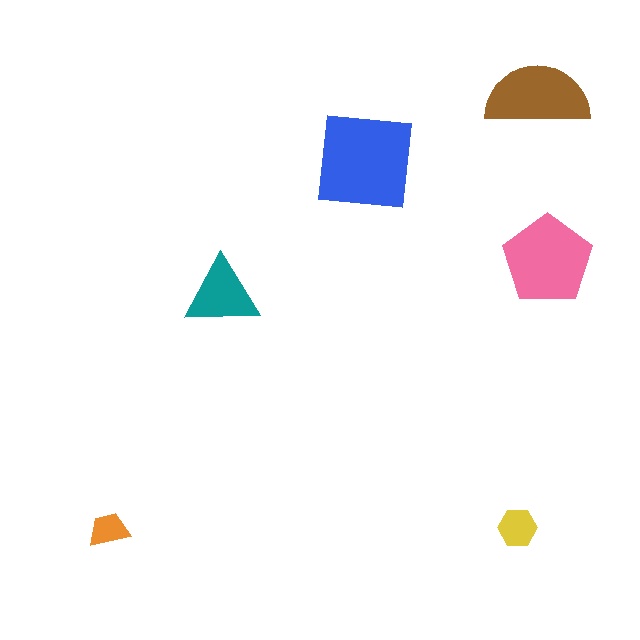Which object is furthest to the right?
The pink pentagon is rightmost.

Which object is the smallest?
The orange trapezoid.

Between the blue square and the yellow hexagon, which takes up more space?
The blue square.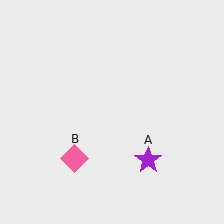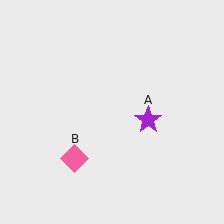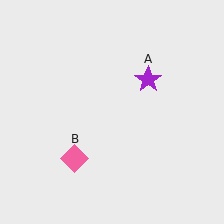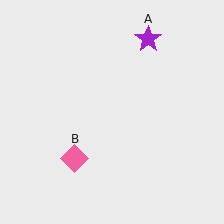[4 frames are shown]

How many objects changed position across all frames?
1 object changed position: purple star (object A).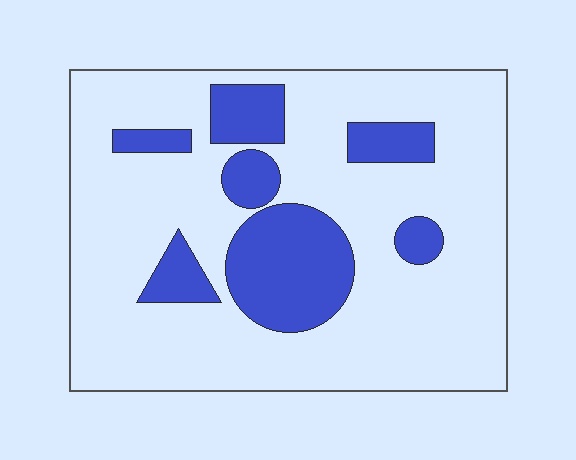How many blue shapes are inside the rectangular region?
7.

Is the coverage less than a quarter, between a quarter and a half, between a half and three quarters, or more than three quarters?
Less than a quarter.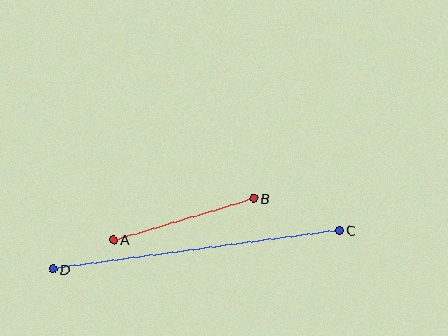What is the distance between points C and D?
The distance is approximately 289 pixels.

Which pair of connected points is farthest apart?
Points C and D are farthest apart.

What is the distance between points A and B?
The distance is approximately 147 pixels.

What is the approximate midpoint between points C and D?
The midpoint is at approximately (196, 250) pixels.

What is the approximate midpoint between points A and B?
The midpoint is at approximately (184, 219) pixels.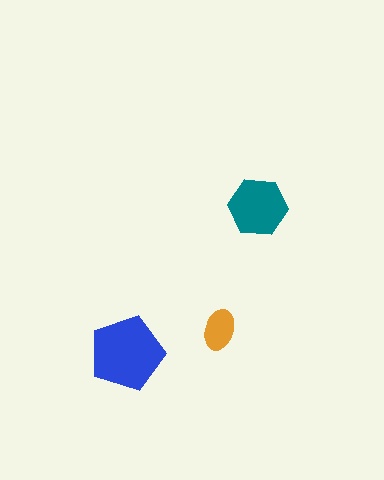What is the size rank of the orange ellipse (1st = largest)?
3rd.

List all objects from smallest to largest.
The orange ellipse, the teal hexagon, the blue pentagon.